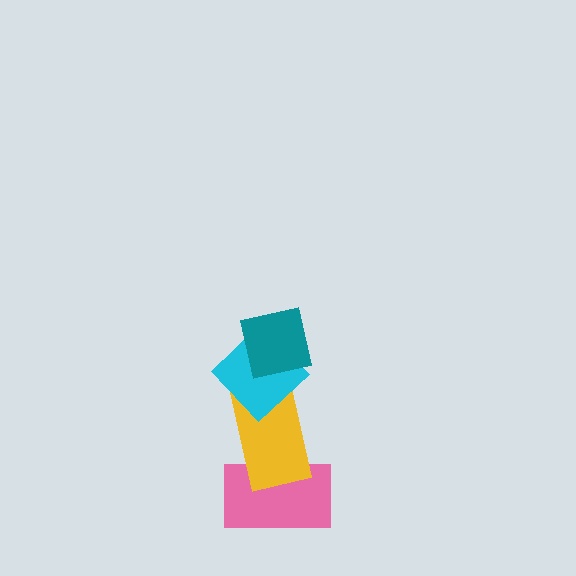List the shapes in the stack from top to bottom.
From top to bottom: the teal square, the cyan diamond, the yellow rectangle, the pink rectangle.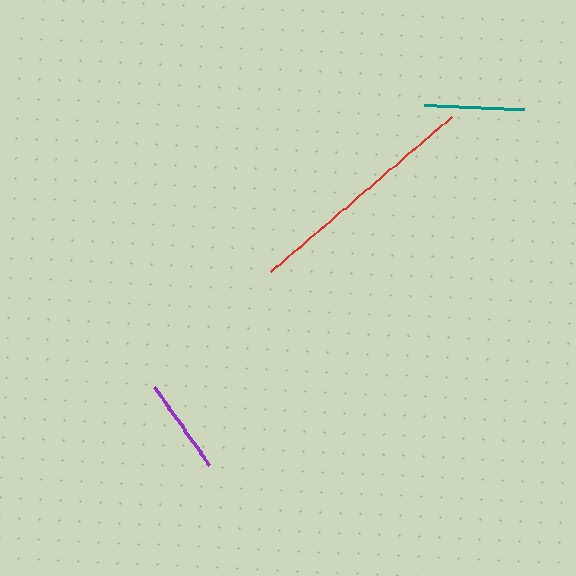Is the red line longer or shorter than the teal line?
The red line is longer than the teal line.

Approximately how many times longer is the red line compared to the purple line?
The red line is approximately 2.5 times the length of the purple line.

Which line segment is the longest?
The red line is the longest at approximately 239 pixels.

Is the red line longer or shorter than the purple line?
The red line is longer than the purple line.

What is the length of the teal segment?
The teal segment is approximately 100 pixels long.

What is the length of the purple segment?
The purple segment is approximately 94 pixels long.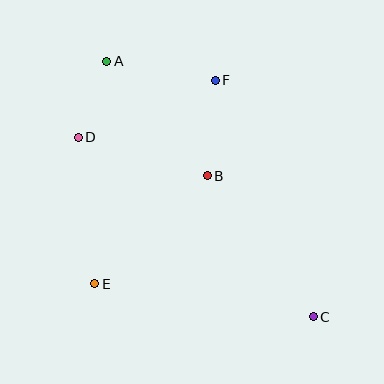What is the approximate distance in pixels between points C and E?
The distance between C and E is approximately 221 pixels.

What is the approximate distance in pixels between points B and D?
The distance between B and D is approximately 134 pixels.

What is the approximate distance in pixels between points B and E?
The distance between B and E is approximately 156 pixels.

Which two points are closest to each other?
Points A and D are closest to each other.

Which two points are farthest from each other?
Points A and C are farthest from each other.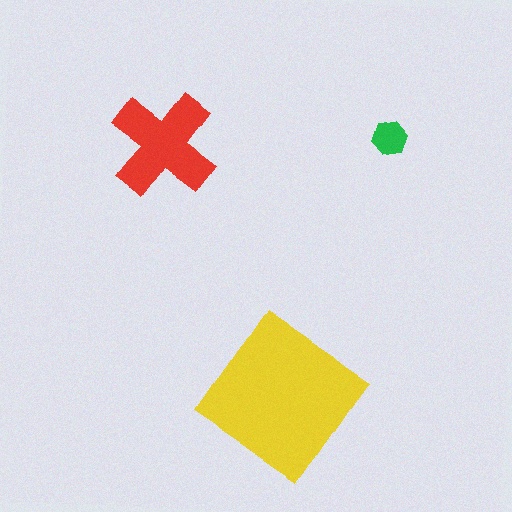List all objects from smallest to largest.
The green hexagon, the red cross, the yellow diamond.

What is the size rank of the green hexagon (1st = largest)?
3rd.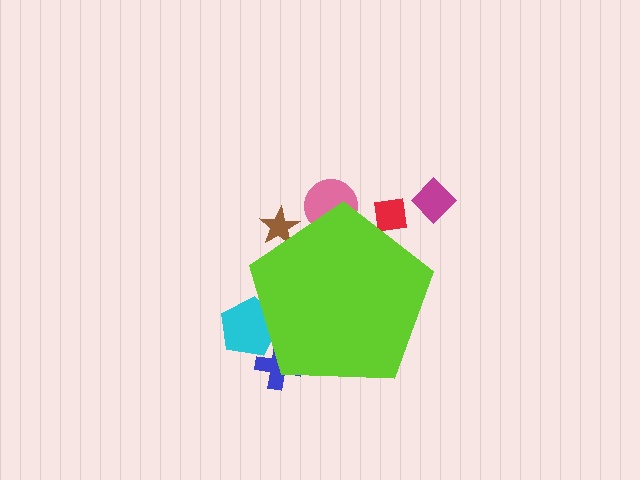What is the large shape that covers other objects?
A lime pentagon.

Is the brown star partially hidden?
Yes, the brown star is partially hidden behind the lime pentagon.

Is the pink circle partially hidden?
Yes, the pink circle is partially hidden behind the lime pentagon.